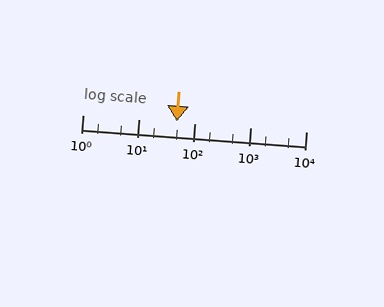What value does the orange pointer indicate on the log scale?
The pointer indicates approximately 48.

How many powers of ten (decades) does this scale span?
The scale spans 4 decades, from 1 to 10000.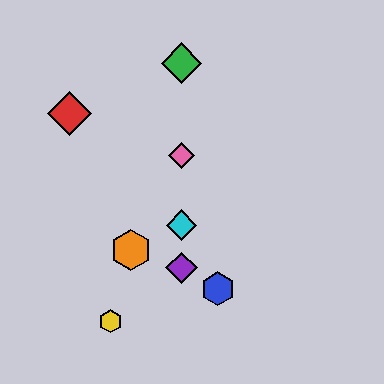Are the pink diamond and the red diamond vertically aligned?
No, the pink diamond is at x≈182 and the red diamond is at x≈69.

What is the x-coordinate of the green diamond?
The green diamond is at x≈182.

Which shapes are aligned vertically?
The green diamond, the purple diamond, the cyan diamond, the pink diamond are aligned vertically.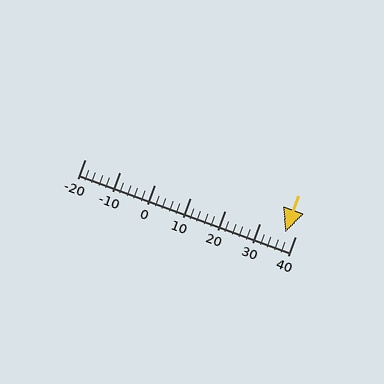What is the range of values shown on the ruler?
The ruler shows values from -20 to 40.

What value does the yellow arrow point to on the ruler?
The yellow arrow points to approximately 37.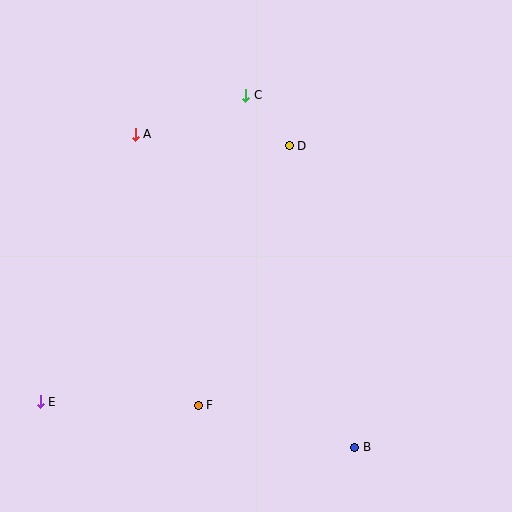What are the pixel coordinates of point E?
Point E is at (40, 402).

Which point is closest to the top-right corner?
Point D is closest to the top-right corner.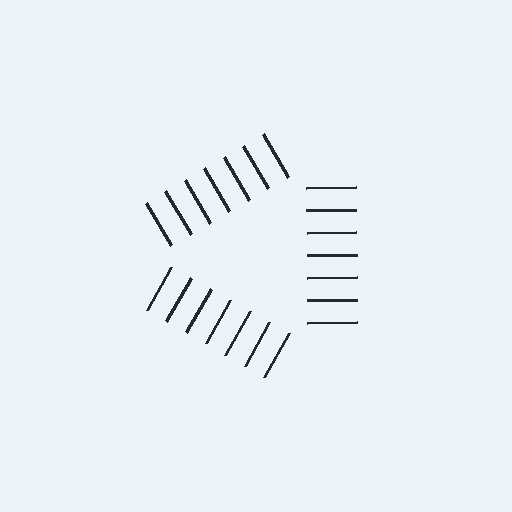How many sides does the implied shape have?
3 sides — the line-ends trace a triangle.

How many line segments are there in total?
21 — 7 along each of the 3 edges.